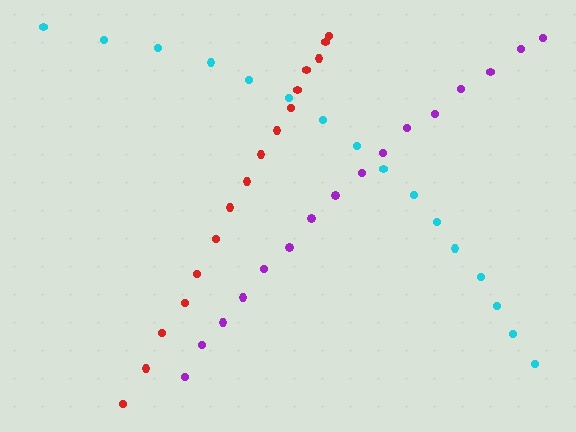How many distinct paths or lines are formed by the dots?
There are 3 distinct paths.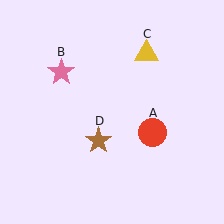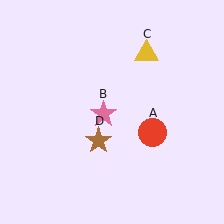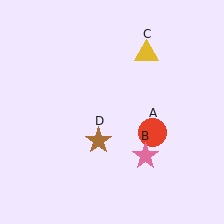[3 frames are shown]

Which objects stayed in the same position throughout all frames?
Red circle (object A) and yellow triangle (object C) and brown star (object D) remained stationary.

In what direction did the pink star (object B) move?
The pink star (object B) moved down and to the right.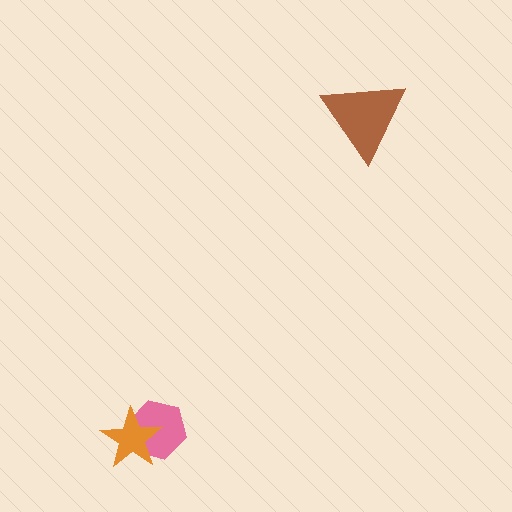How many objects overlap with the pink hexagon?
1 object overlaps with the pink hexagon.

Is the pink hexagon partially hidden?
Yes, it is partially covered by another shape.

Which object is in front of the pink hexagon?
The orange star is in front of the pink hexagon.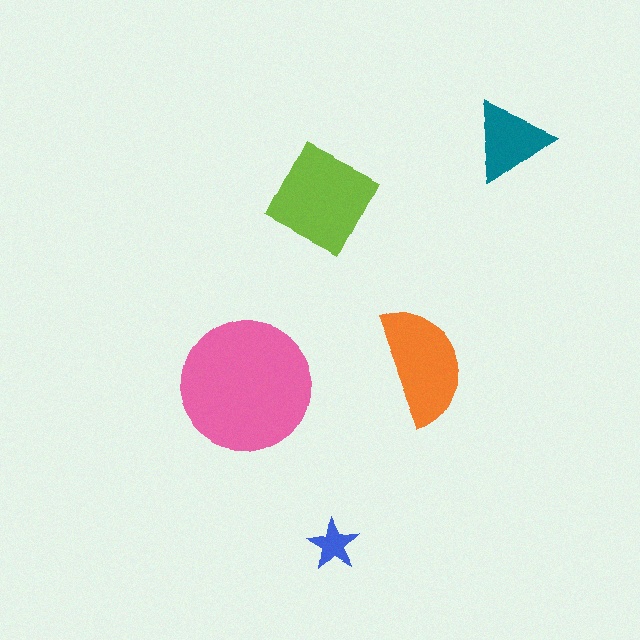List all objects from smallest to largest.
The blue star, the teal triangle, the orange semicircle, the lime square, the pink circle.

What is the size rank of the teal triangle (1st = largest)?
4th.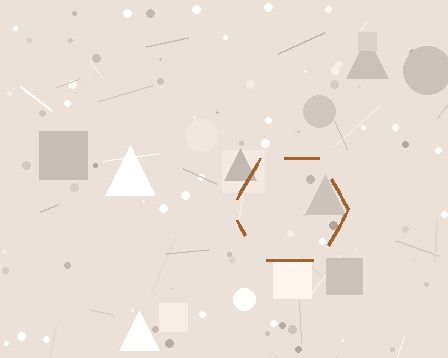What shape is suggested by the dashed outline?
The dashed outline suggests a hexagon.